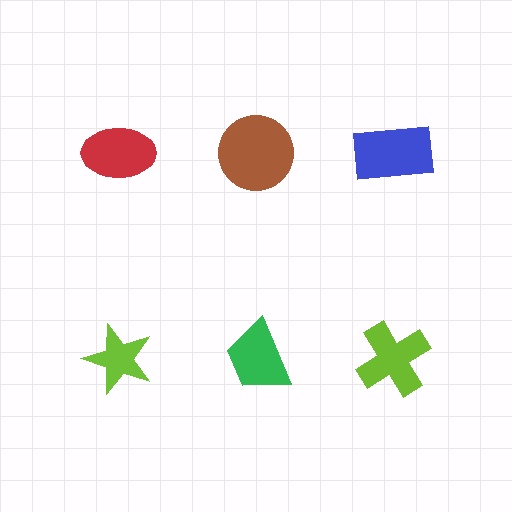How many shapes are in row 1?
3 shapes.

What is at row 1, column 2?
A brown circle.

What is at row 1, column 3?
A blue rectangle.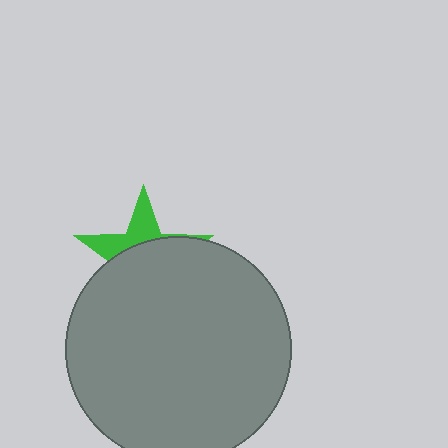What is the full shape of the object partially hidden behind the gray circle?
The partially hidden object is a green star.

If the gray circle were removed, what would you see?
You would see the complete green star.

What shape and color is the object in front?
The object in front is a gray circle.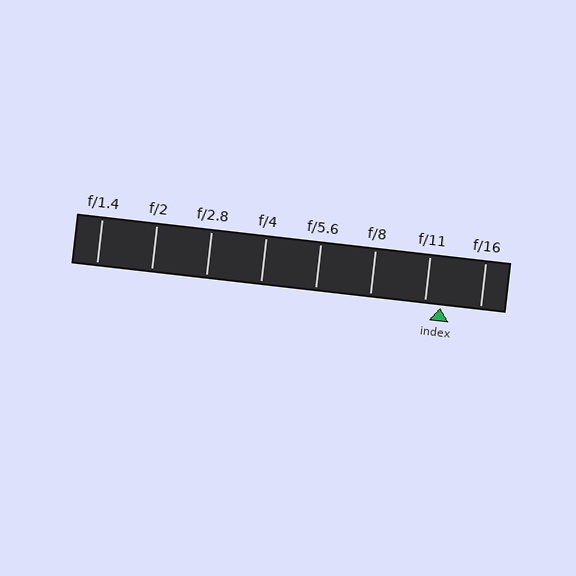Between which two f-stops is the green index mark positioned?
The index mark is between f/11 and f/16.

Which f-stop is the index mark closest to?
The index mark is closest to f/11.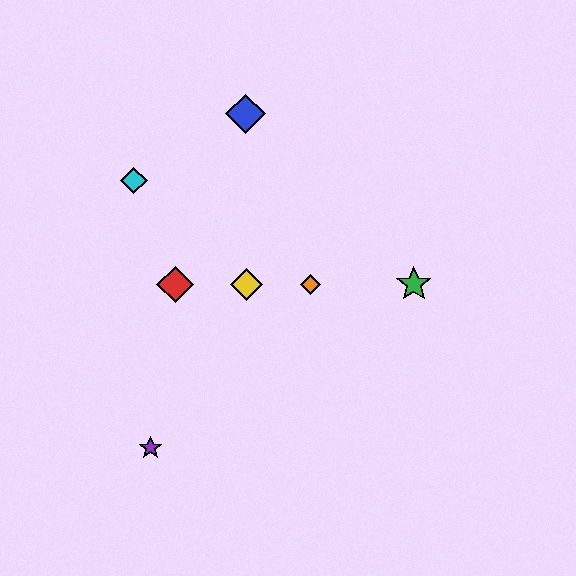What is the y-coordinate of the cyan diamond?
The cyan diamond is at y≈180.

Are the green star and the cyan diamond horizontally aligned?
No, the green star is at y≈284 and the cyan diamond is at y≈180.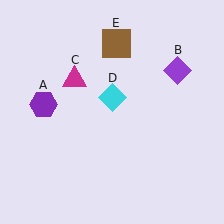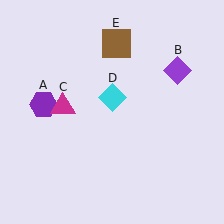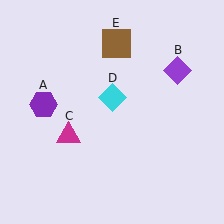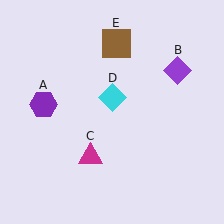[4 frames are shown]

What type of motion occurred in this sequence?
The magenta triangle (object C) rotated counterclockwise around the center of the scene.